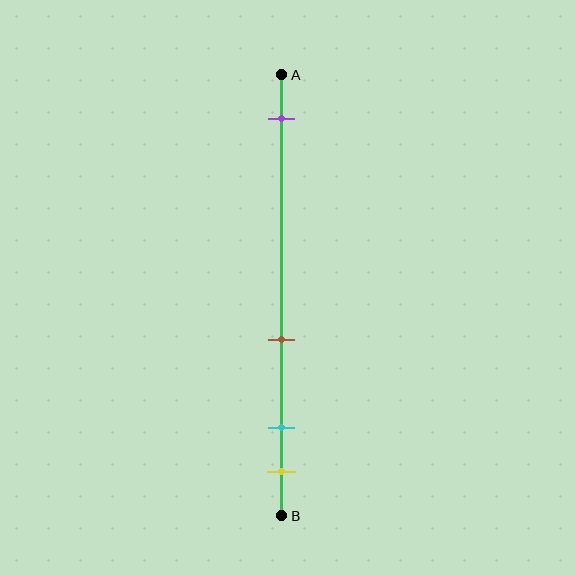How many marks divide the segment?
There are 4 marks dividing the segment.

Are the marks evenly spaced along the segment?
No, the marks are not evenly spaced.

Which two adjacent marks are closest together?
The cyan and yellow marks are the closest adjacent pair.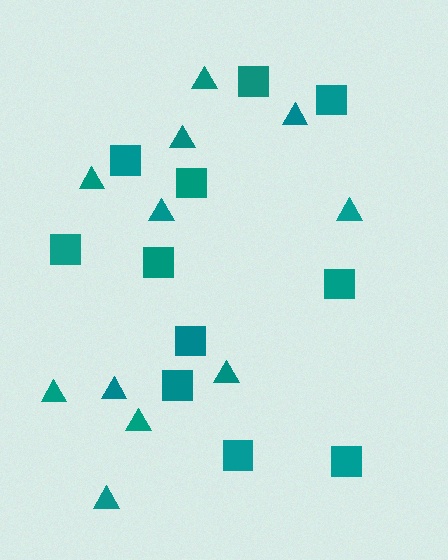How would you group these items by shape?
There are 2 groups: one group of squares (11) and one group of triangles (11).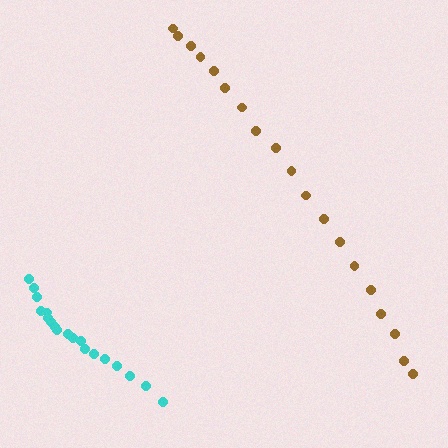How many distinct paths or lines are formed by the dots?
There are 2 distinct paths.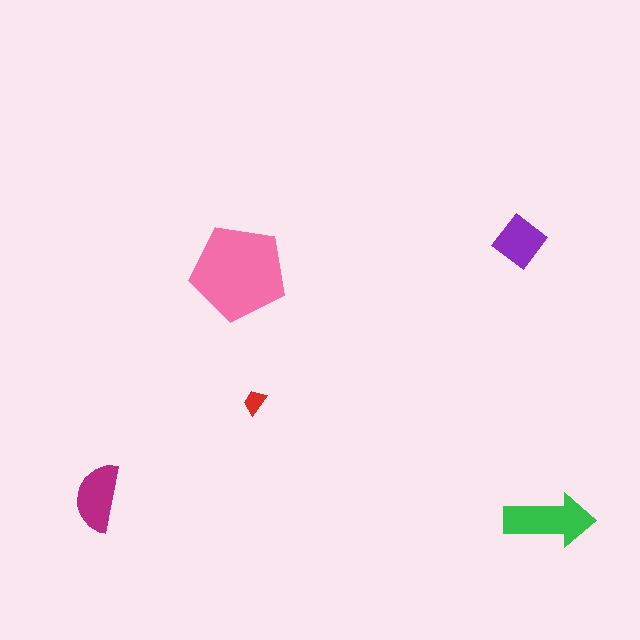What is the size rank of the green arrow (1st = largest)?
2nd.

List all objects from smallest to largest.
The red trapezoid, the purple diamond, the magenta semicircle, the green arrow, the pink pentagon.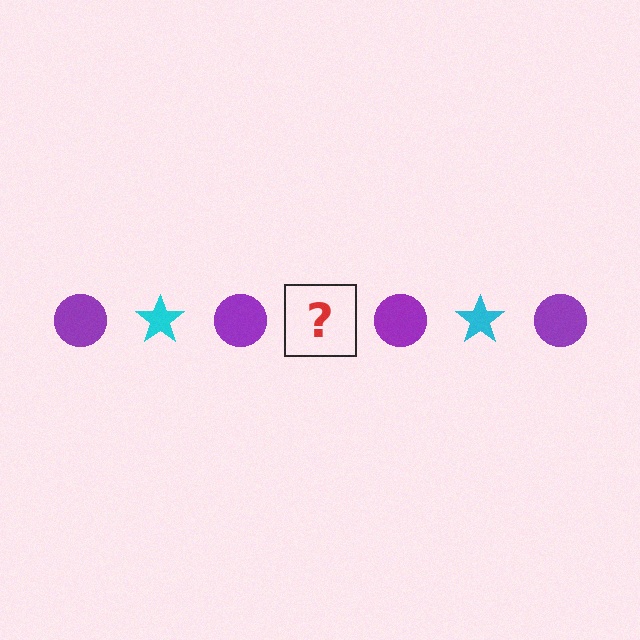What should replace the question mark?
The question mark should be replaced with a cyan star.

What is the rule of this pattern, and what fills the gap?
The rule is that the pattern alternates between purple circle and cyan star. The gap should be filled with a cyan star.